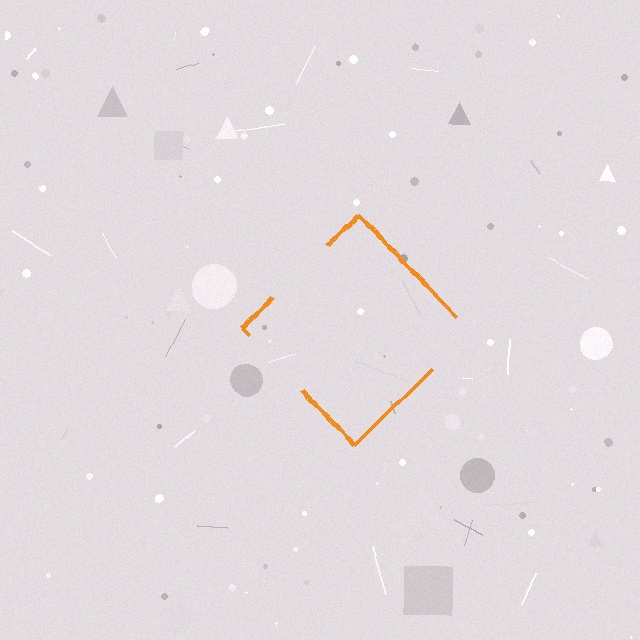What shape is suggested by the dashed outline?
The dashed outline suggests a diamond.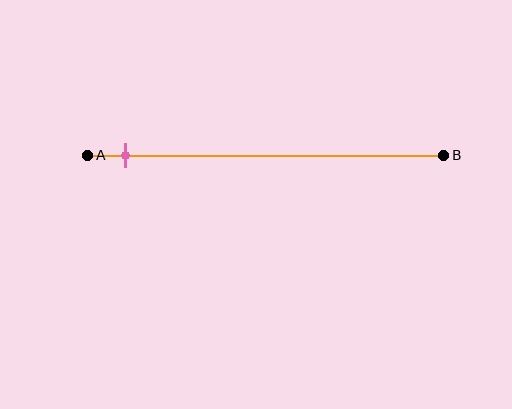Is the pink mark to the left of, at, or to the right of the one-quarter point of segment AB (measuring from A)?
The pink mark is to the left of the one-quarter point of segment AB.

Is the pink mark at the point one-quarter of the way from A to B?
No, the mark is at about 10% from A, not at the 25% one-quarter point.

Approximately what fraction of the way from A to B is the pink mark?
The pink mark is approximately 10% of the way from A to B.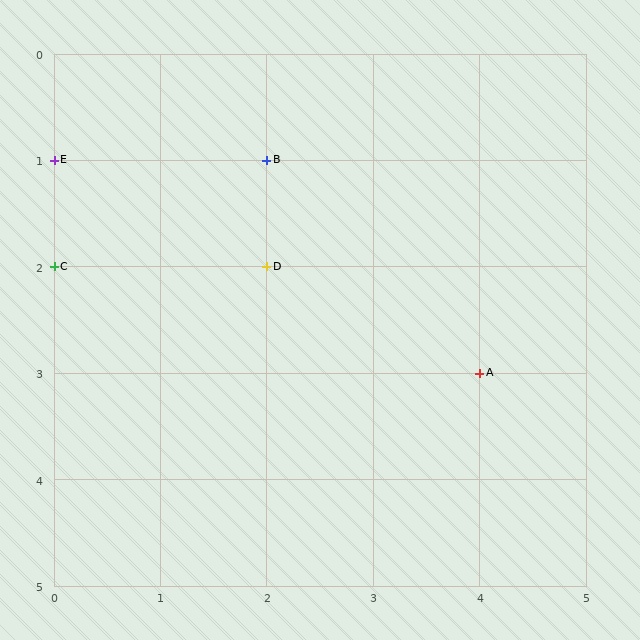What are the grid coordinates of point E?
Point E is at grid coordinates (0, 1).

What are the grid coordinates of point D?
Point D is at grid coordinates (2, 2).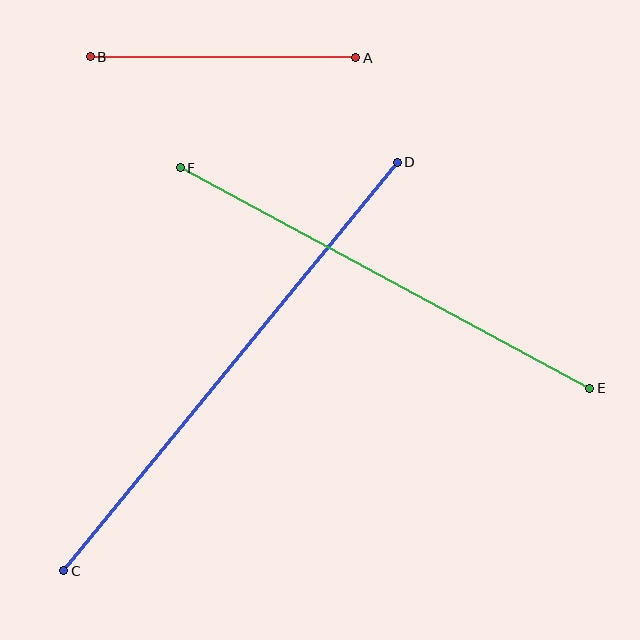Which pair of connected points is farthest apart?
Points C and D are farthest apart.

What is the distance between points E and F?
The distance is approximately 465 pixels.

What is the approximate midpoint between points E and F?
The midpoint is at approximately (385, 278) pixels.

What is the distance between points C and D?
The distance is approximately 527 pixels.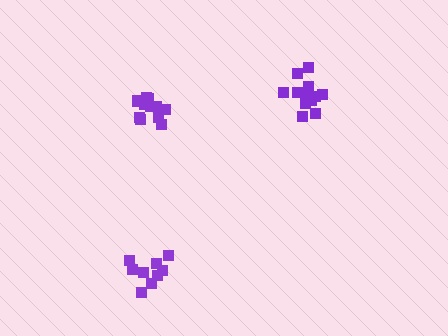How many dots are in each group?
Group 1: 9 dots, Group 2: 12 dots, Group 3: 12 dots (33 total).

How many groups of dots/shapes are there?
There are 3 groups.